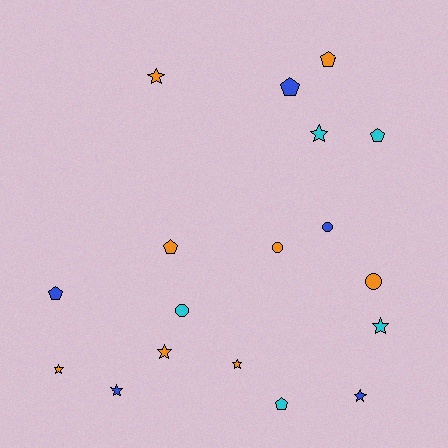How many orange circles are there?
There are 2 orange circles.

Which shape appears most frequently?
Star, with 8 objects.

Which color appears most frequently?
Orange, with 8 objects.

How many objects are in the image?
There are 18 objects.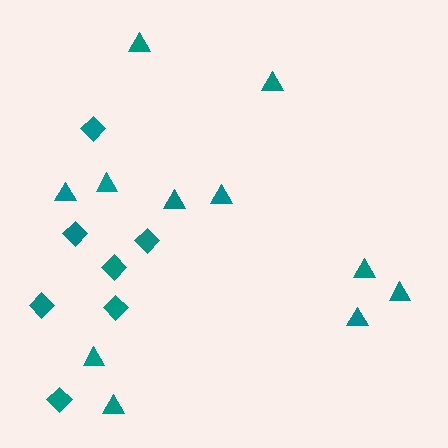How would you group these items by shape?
There are 2 groups: one group of diamonds (7) and one group of triangles (11).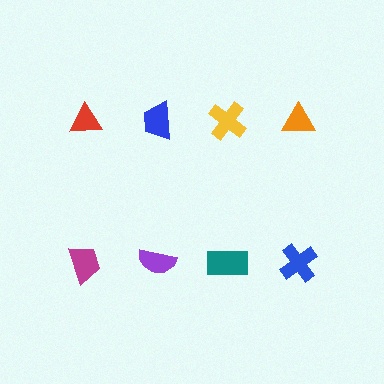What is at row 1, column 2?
A blue trapezoid.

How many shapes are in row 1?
4 shapes.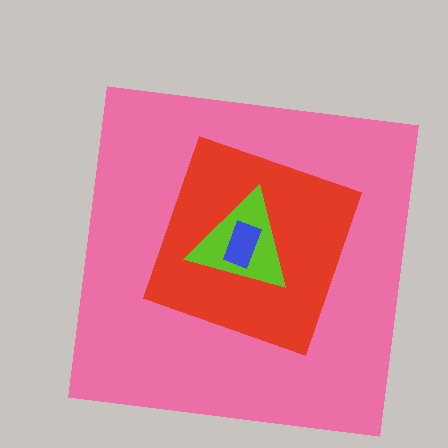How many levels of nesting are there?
4.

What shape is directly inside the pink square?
The red diamond.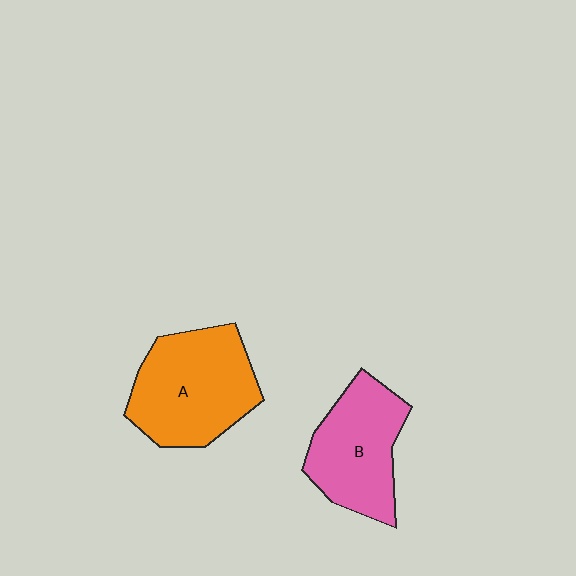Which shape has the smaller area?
Shape B (pink).